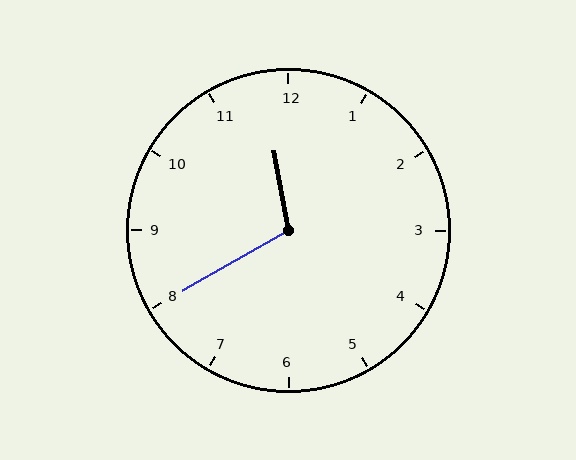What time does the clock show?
11:40.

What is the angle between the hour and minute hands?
Approximately 110 degrees.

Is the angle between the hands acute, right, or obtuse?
It is obtuse.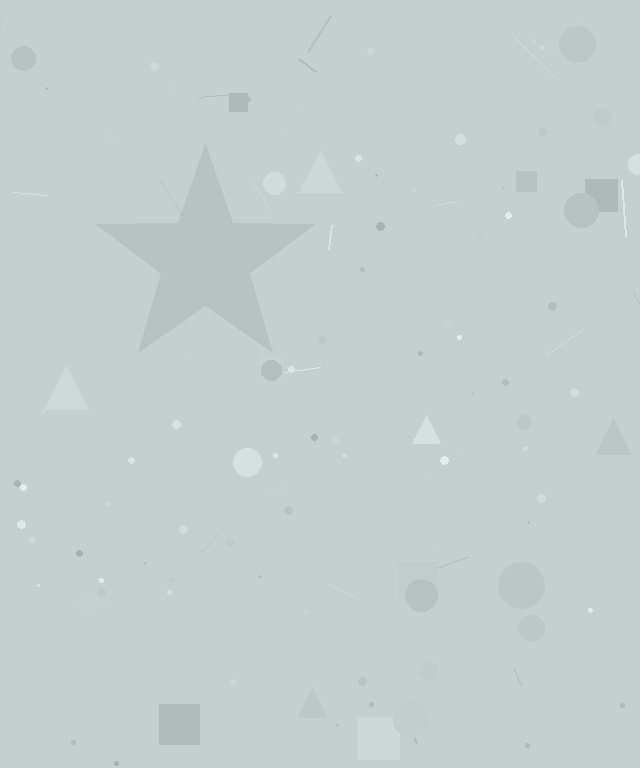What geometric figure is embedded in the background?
A star is embedded in the background.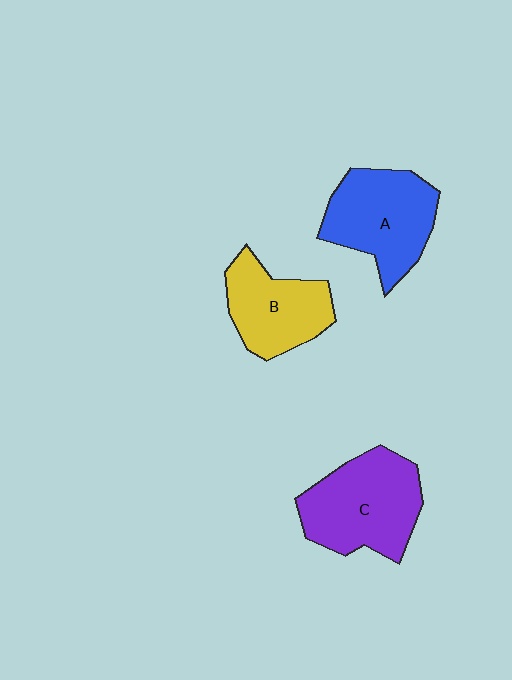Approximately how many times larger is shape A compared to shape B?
Approximately 1.2 times.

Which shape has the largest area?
Shape C (purple).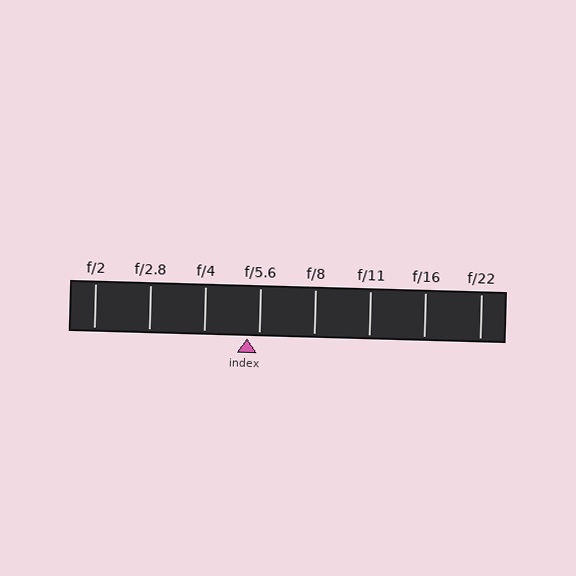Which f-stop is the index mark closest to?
The index mark is closest to f/5.6.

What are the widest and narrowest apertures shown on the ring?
The widest aperture shown is f/2 and the narrowest is f/22.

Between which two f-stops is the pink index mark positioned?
The index mark is between f/4 and f/5.6.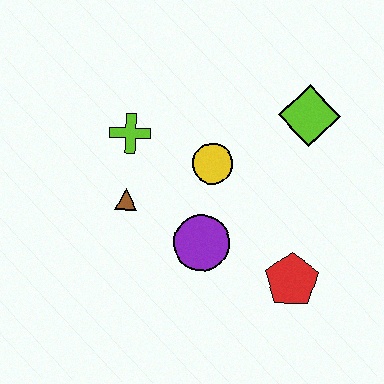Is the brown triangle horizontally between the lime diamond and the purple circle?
No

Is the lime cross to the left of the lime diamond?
Yes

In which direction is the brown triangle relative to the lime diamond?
The brown triangle is to the left of the lime diamond.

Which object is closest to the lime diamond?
The yellow circle is closest to the lime diamond.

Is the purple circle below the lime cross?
Yes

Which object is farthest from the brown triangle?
The lime diamond is farthest from the brown triangle.